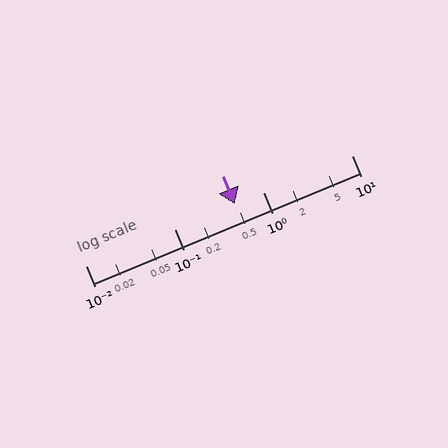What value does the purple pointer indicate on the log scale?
The pointer indicates approximately 0.48.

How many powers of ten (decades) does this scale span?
The scale spans 3 decades, from 0.01 to 10.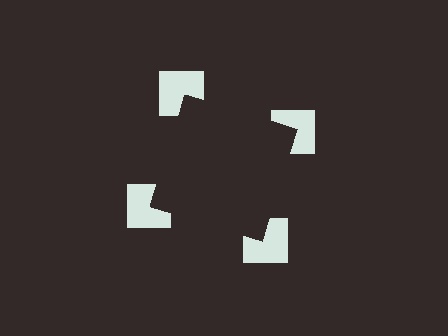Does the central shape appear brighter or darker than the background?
It typically appears slightly darker than the background, even though no actual brightness change is drawn.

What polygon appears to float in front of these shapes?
An illusory square — its edges are inferred from the aligned wedge cuts in the notched squares, not physically drawn.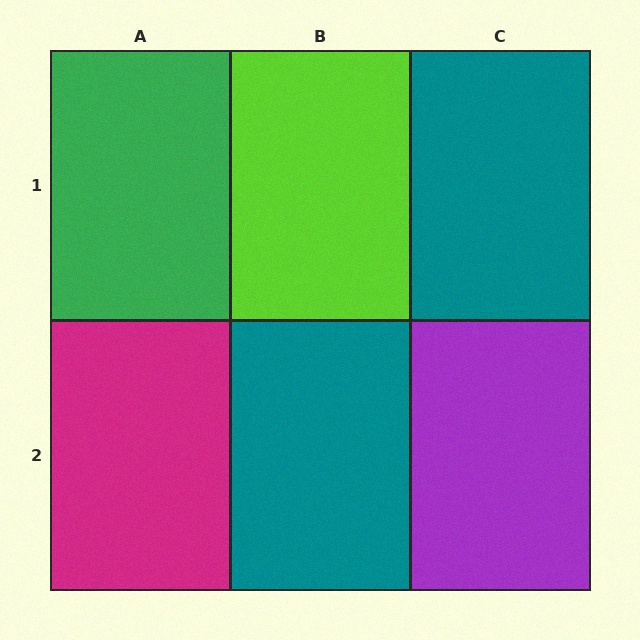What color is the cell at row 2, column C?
Purple.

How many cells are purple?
1 cell is purple.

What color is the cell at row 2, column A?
Magenta.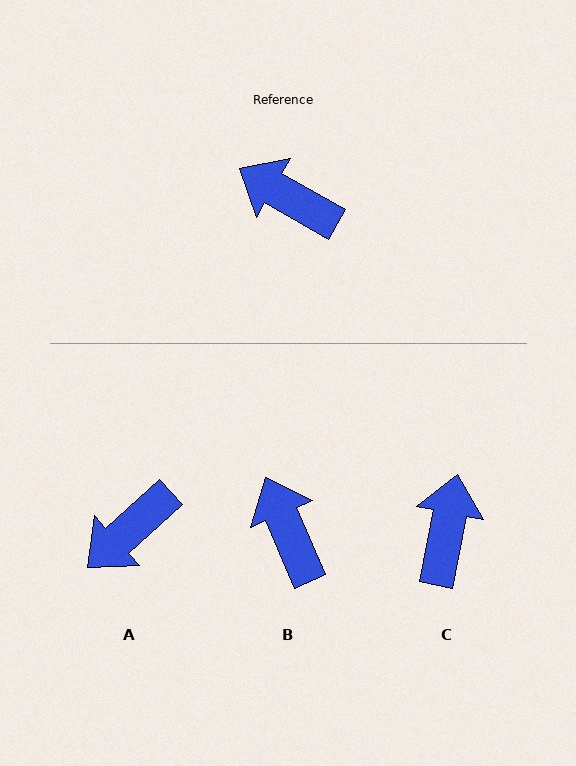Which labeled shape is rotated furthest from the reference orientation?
A, about 72 degrees away.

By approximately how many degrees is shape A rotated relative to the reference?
Approximately 72 degrees counter-clockwise.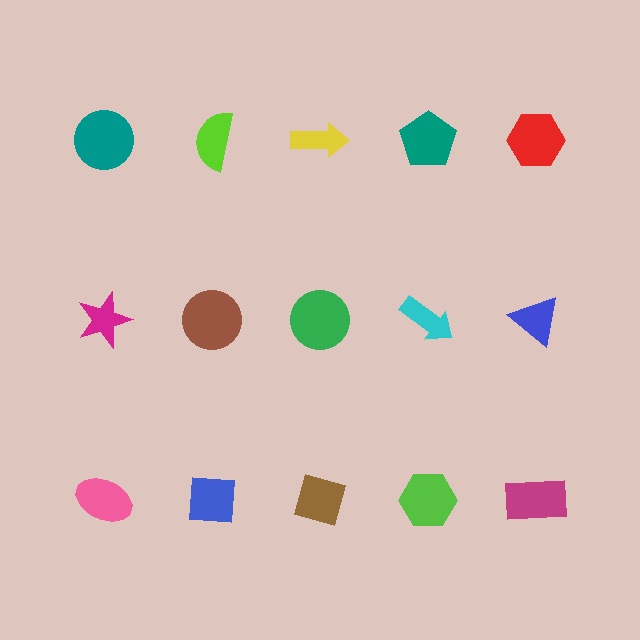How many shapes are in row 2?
5 shapes.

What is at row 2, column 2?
A brown circle.